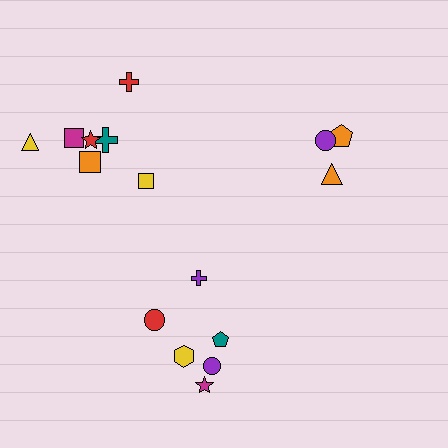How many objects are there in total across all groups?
There are 16 objects.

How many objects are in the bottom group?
There are 6 objects.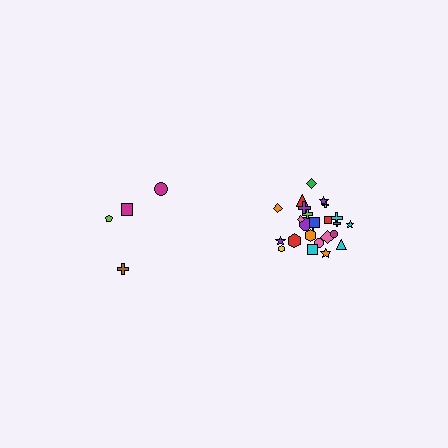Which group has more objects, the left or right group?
The right group.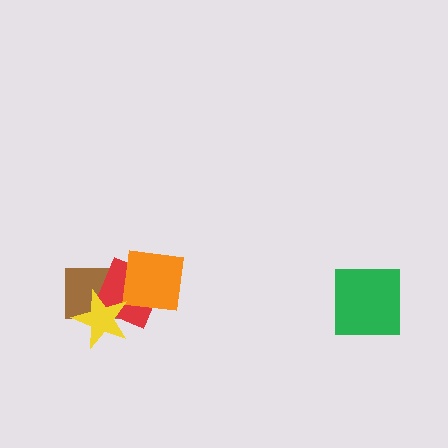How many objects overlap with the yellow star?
2 objects overlap with the yellow star.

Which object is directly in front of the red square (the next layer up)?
The orange square is directly in front of the red square.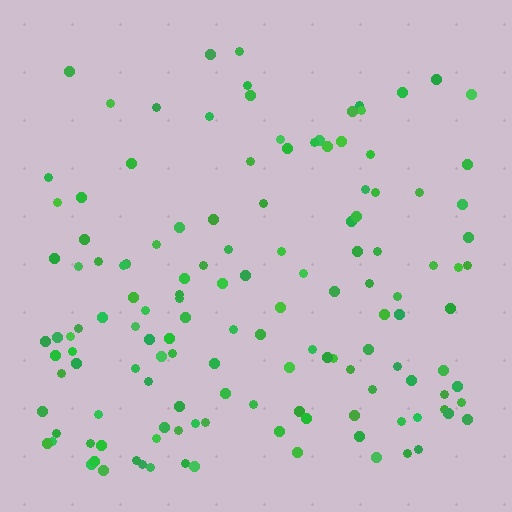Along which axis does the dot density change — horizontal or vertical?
Vertical.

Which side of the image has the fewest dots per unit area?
The top.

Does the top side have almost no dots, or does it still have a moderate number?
Still a moderate number, just noticeably fewer than the bottom.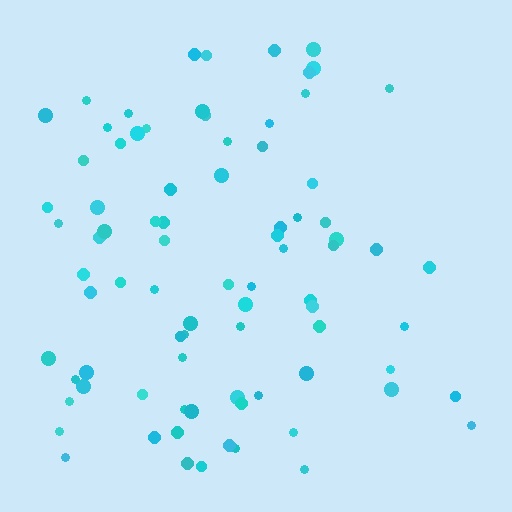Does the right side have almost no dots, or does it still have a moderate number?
Still a moderate number, just noticeably fewer than the left.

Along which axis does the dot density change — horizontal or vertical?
Horizontal.